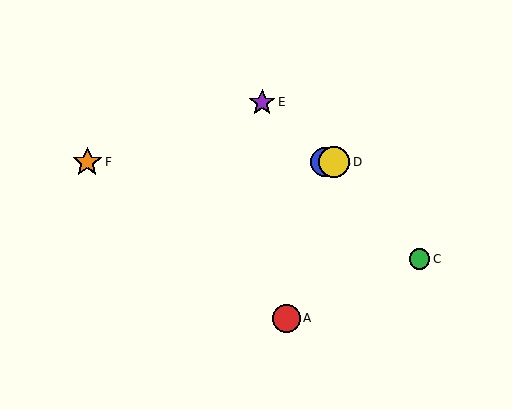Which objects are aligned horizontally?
Objects B, D, F are aligned horizontally.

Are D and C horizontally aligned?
No, D is at y≈162 and C is at y≈259.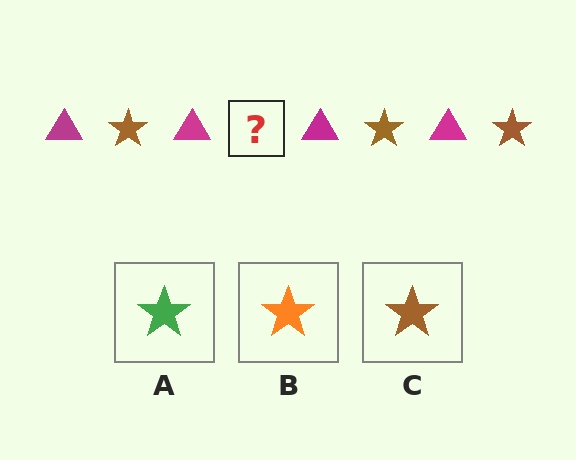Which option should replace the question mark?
Option C.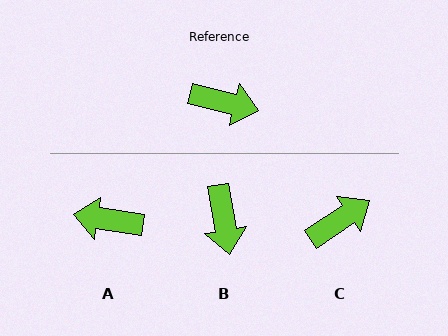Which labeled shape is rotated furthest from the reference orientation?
A, about 175 degrees away.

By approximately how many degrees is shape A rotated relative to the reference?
Approximately 175 degrees clockwise.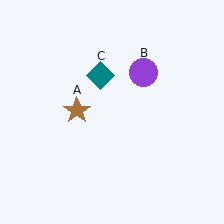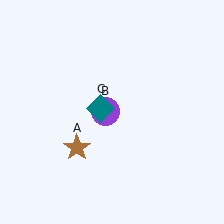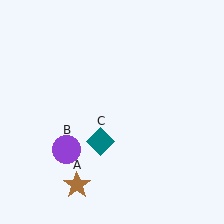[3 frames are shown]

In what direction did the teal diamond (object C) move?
The teal diamond (object C) moved down.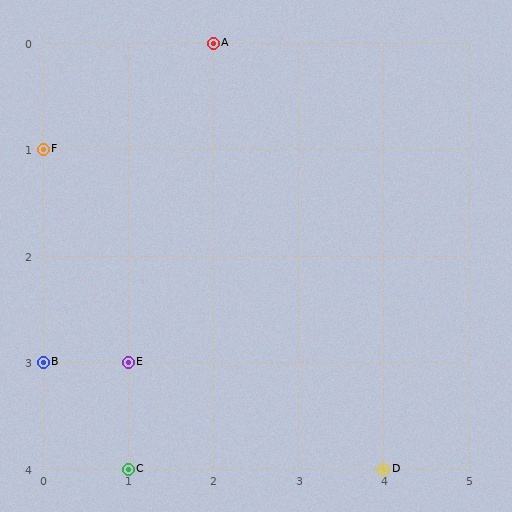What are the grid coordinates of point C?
Point C is at grid coordinates (1, 4).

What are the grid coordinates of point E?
Point E is at grid coordinates (1, 3).